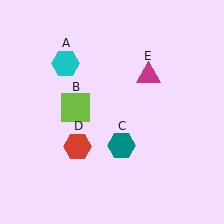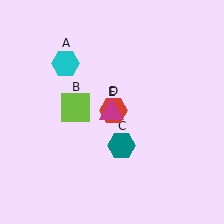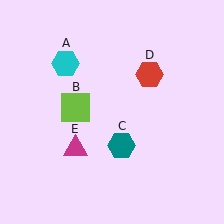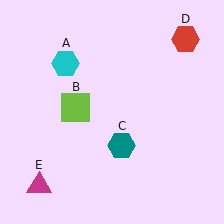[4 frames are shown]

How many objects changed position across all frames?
2 objects changed position: red hexagon (object D), magenta triangle (object E).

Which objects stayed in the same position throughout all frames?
Cyan hexagon (object A) and lime square (object B) and teal hexagon (object C) remained stationary.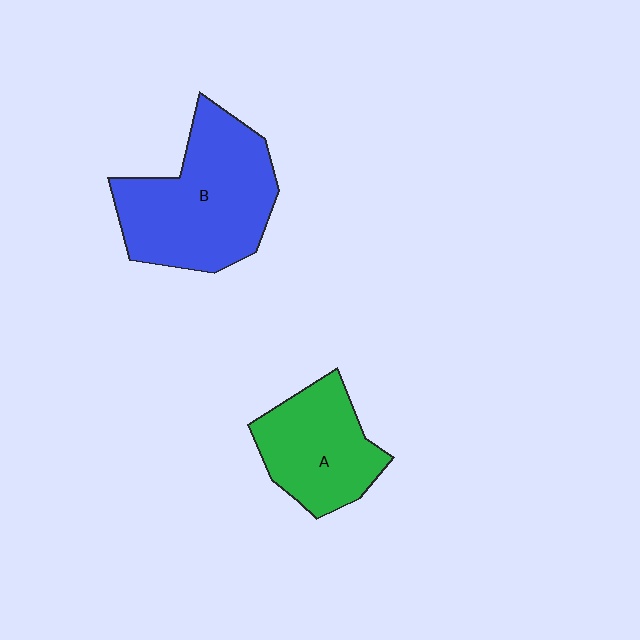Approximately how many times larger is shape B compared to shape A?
Approximately 1.5 times.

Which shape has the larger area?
Shape B (blue).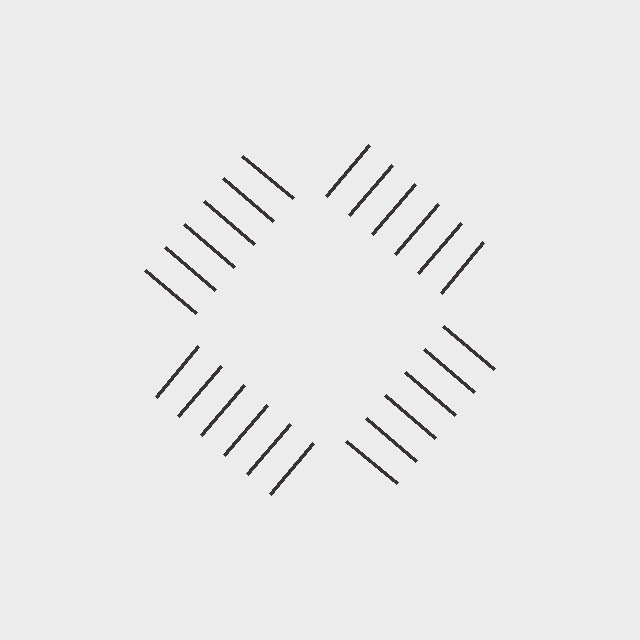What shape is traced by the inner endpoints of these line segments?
An illusory square — the line segments terminate on its edges but no continuous stroke is drawn.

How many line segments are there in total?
24 — 6 along each of the 4 edges.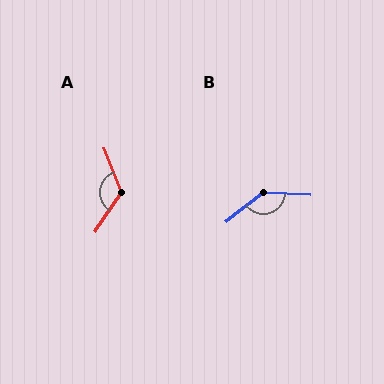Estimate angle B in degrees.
Approximately 139 degrees.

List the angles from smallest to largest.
A (124°), B (139°).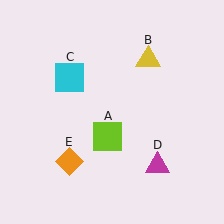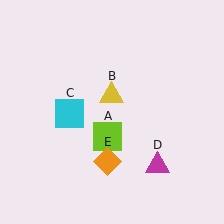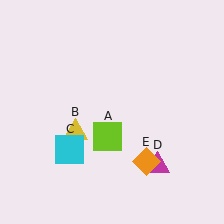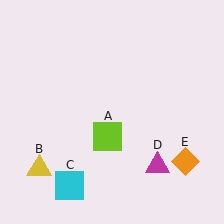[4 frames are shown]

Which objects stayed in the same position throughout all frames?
Lime square (object A) and magenta triangle (object D) remained stationary.